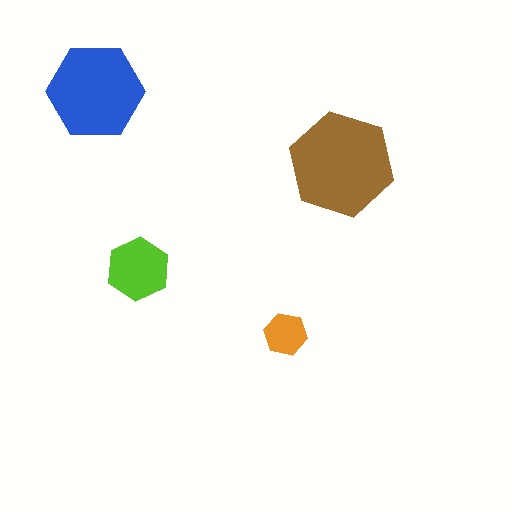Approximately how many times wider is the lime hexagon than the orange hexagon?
About 1.5 times wider.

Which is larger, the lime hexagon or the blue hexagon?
The blue one.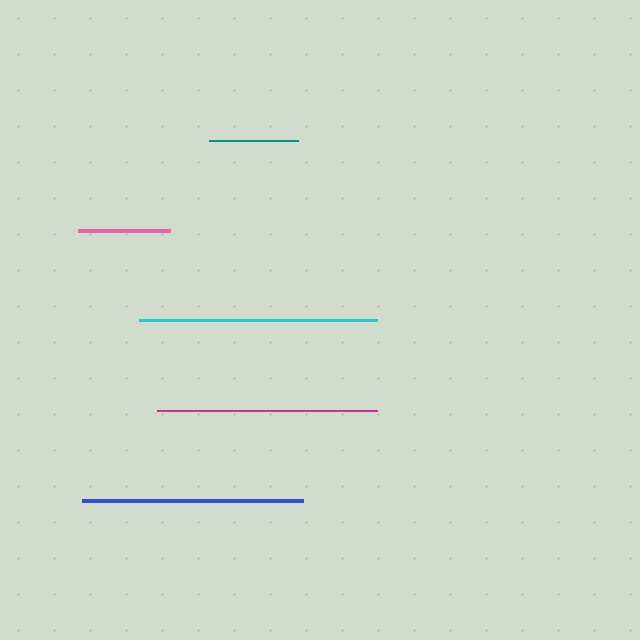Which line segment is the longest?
The cyan line is the longest at approximately 238 pixels.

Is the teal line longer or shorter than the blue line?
The blue line is longer than the teal line.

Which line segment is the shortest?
The teal line is the shortest at approximately 88 pixels.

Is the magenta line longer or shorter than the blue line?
The magenta line is longer than the blue line.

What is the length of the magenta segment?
The magenta segment is approximately 220 pixels long.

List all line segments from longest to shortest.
From longest to shortest: cyan, magenta, blue, pink, teal.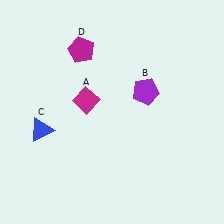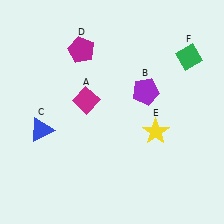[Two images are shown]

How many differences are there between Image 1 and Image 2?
There are 2 differences between the two images.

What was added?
A yellow star (E), a green diamond (F) were added in Image 2.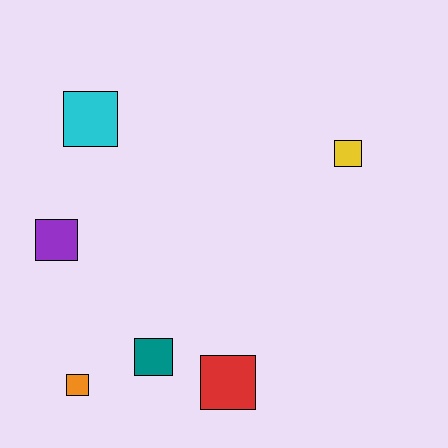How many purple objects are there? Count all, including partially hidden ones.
There is 1 purple object.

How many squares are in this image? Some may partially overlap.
There are 6 squares.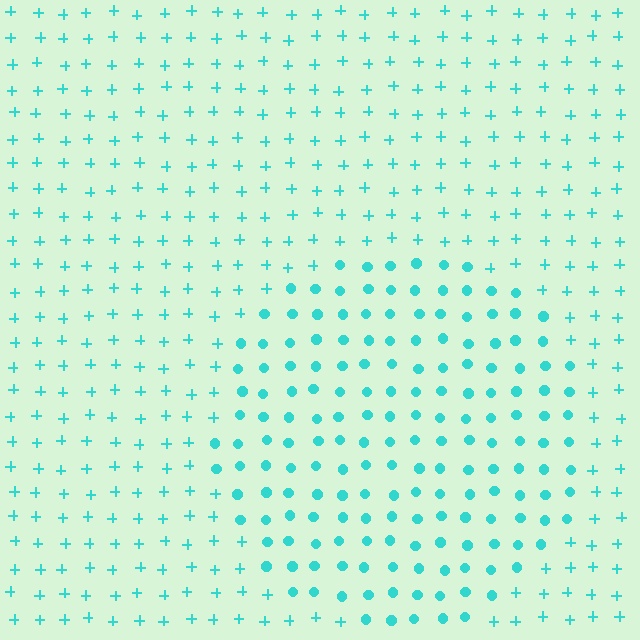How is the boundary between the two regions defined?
The boundary is defined by a change in element shape: circles inside vs. plus signs outside. All elements share the same color and spacing.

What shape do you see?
I see a circle.